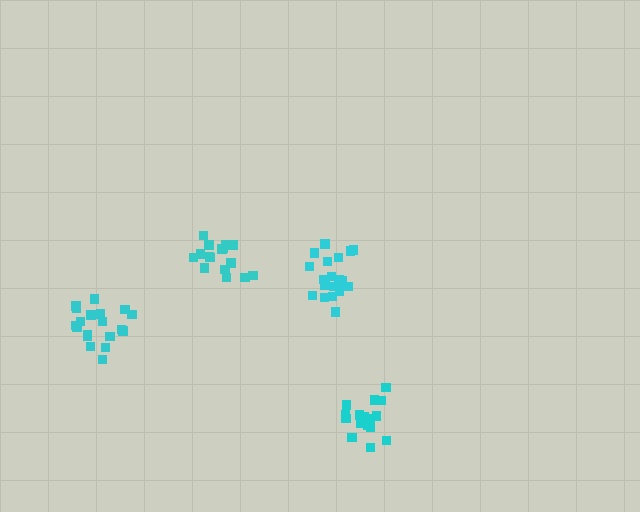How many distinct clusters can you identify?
There are 4 distinct clusters.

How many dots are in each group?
Group 1: 19 dots, Group 2: 19 dots, Group 3: 17 dots, Group 4: 17 dots (72 total).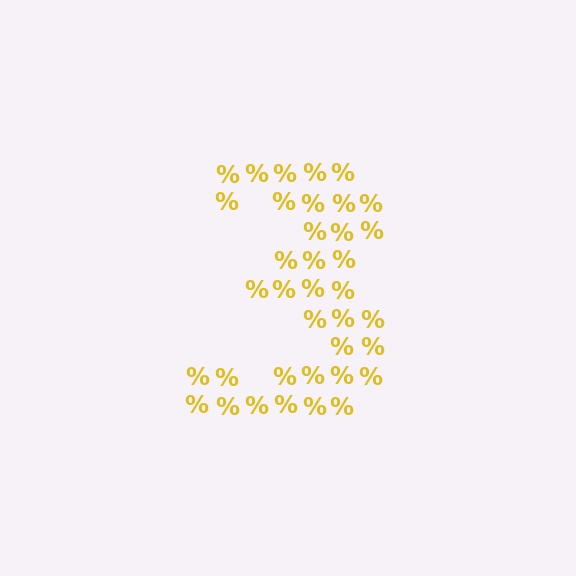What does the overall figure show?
The overall figure shows the digit 3.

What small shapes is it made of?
It is made of small percent signs.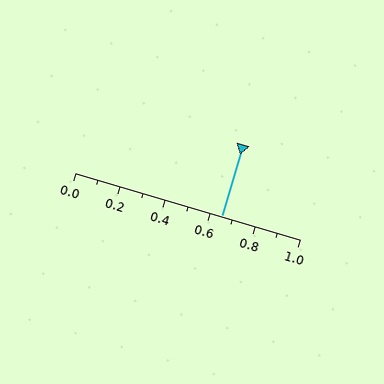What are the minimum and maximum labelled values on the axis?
The axis runs from 0.0 to 1.0.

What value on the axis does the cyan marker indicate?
The marker indicates approximately 0.65.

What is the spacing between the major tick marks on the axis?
The major ticks are spaced 0.2 apart.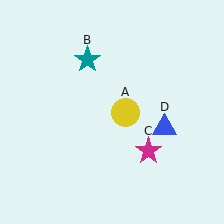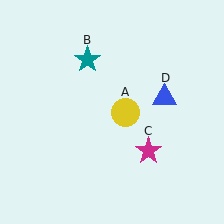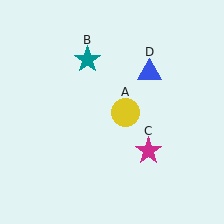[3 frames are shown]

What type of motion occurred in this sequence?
The blue triangle (object D) rotated counterclockwise around the center of the scene.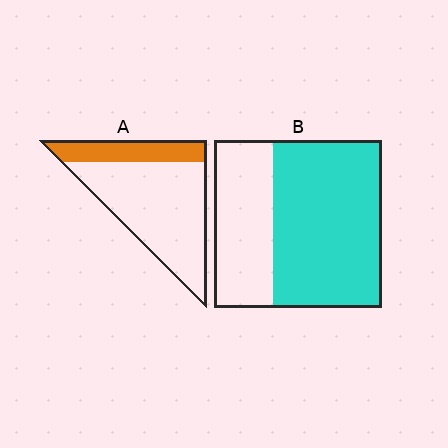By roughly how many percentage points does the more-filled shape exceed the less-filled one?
By roughly 40 percentage points (B over A).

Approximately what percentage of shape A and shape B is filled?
A is approximately 25% and B is approximately 65%.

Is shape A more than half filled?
No.